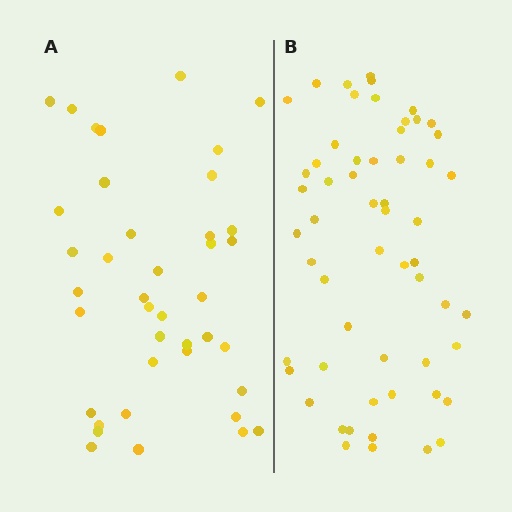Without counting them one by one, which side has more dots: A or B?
Region B (the right region) has more dots.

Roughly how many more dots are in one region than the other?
Region B has approximately 15 more dots than region A.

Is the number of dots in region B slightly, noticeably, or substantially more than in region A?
Region B has noticeably more, but not dramatically so. The ratio is roughly 1.4 to 1.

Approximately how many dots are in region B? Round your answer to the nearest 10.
About 60 dots. (The exact count is 57, which rounds to 60.)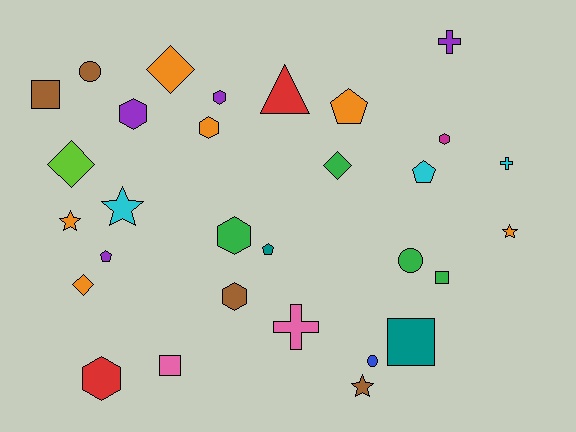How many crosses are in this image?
There are 3 crosses.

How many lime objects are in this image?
There is 1 lime object.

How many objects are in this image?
There are 30 objects.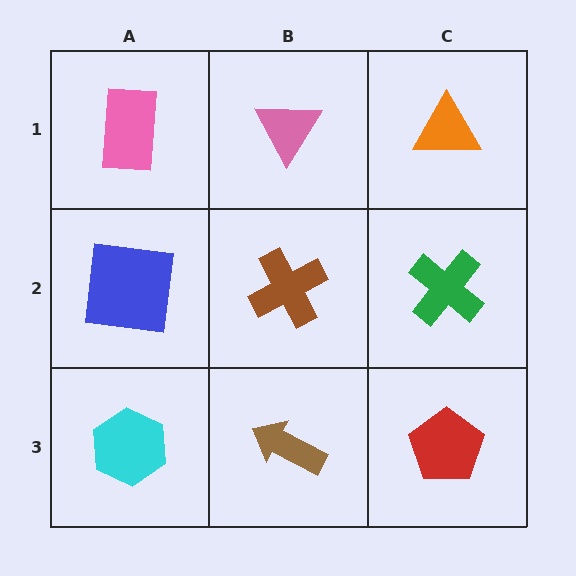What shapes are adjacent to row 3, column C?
A green cross (row 2, column C), a brown arrow (row 3, column B).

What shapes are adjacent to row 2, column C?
An orange triangle (row 1, column C), a red pentagon (row 3, column C), a brown cross (row 2, column B).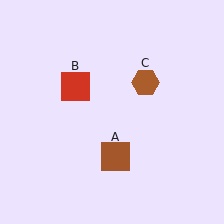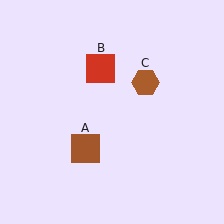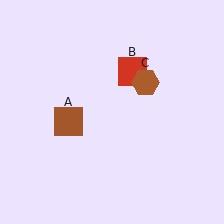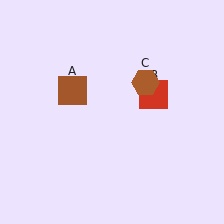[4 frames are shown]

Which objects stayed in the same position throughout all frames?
Brown hexagon (object C) remained stationary.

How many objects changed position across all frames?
2 objects changed position: brown square (object A), red square (object B).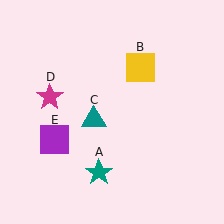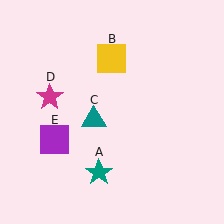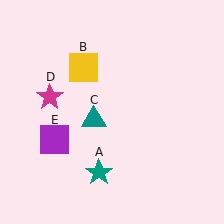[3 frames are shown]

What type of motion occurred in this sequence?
The yellow square (object B) rotated counterclockwise around the center of the scene.